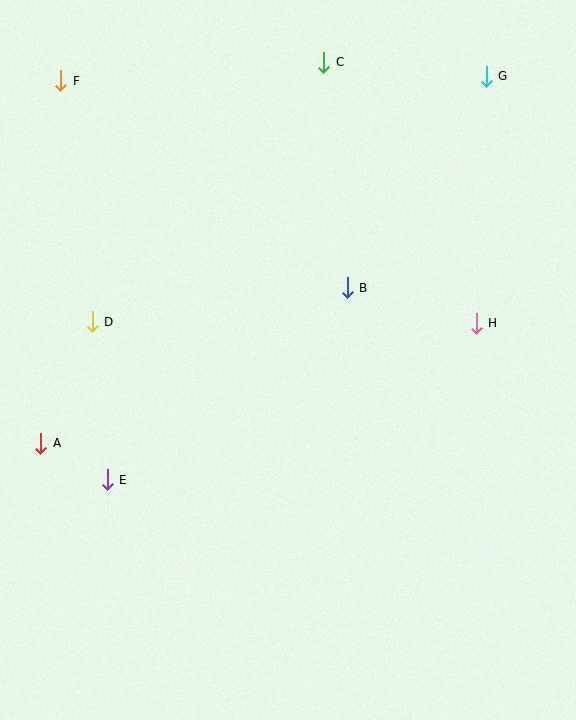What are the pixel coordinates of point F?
Point F is at (61, 81).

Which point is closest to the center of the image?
Point B at (347, 288) is closest to the center.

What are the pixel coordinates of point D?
Point D is at (92, 322).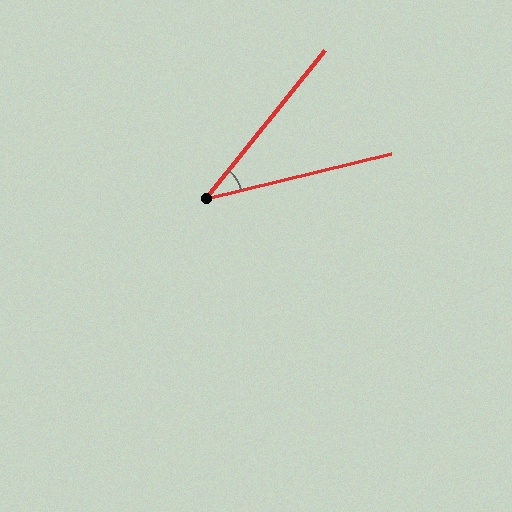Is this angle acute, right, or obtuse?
It is acute.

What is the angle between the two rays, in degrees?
Approximately 38 degrees.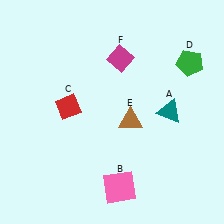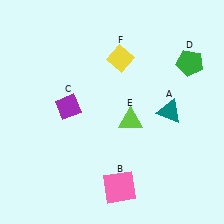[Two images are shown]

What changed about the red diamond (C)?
In Image 1, C is red. In Image 2, it changed to purple.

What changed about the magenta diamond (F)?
In Image 1, F is magenta. In Image 2, it changed to yellow.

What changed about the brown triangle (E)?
In Image 1, E is brown. In Image 2, it changed to lime.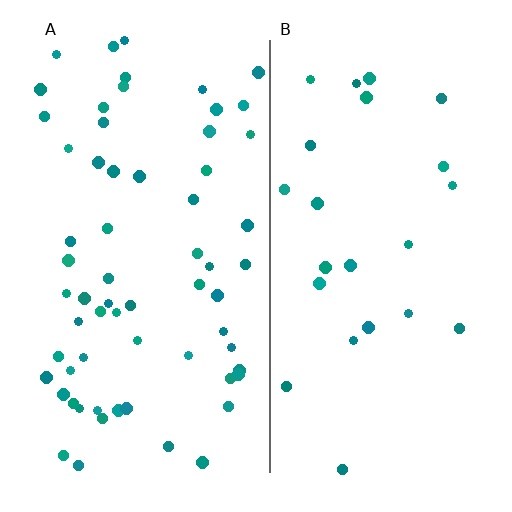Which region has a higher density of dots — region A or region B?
A (the left).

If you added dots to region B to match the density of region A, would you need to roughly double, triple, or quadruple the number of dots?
Approximately triple.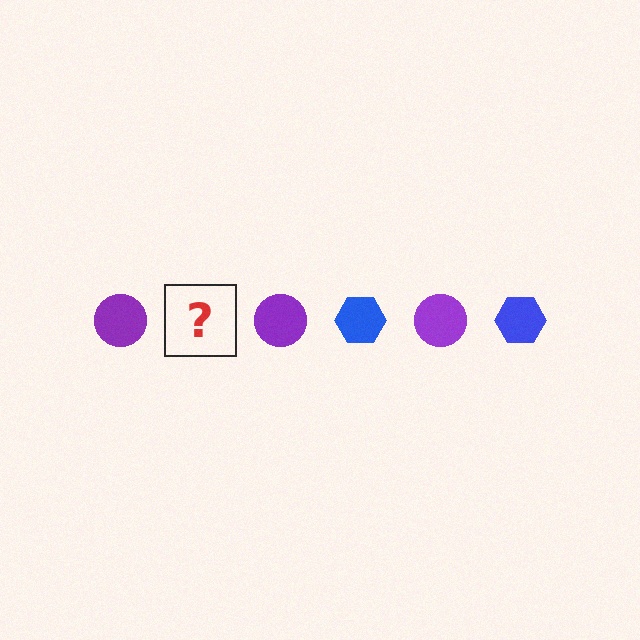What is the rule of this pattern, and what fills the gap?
The rule is that the pattern alternates between purple circle and blue hexagon. The gap should be filled with a blue hexagon.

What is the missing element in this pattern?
The missing element is a blue hexagon.